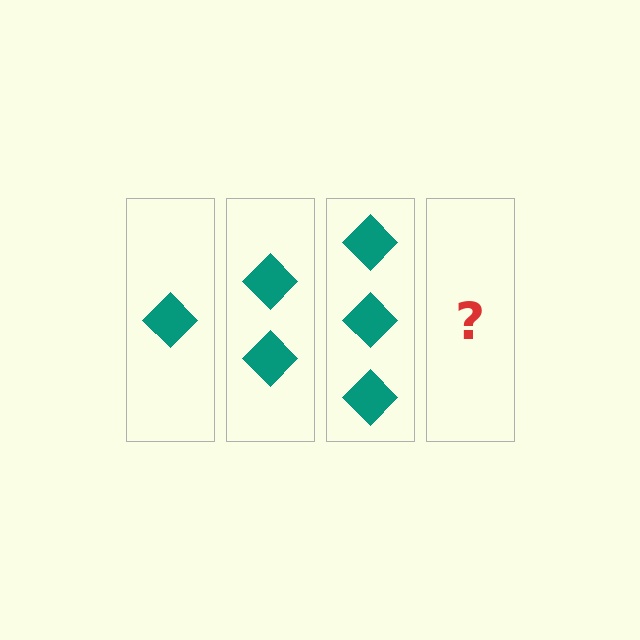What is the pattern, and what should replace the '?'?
The pattern is that each step adds one more diamond. The '?' should be 4 diamonds.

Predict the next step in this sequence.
The next step is 4 diamonds.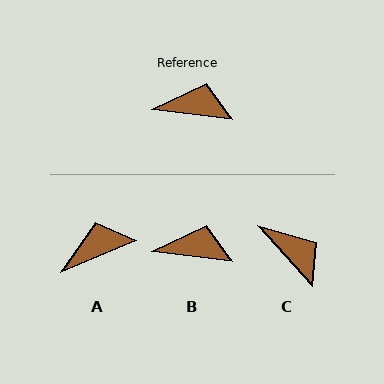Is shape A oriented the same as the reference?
No, it is off by about 30 degrees.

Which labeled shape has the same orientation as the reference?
B.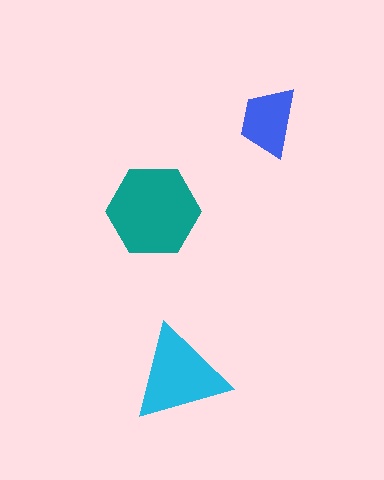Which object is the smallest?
The blue trapezoid.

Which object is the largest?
The teal hexagon.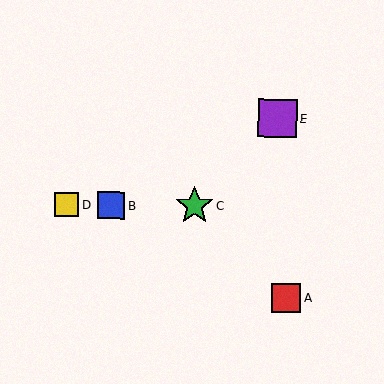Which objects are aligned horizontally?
Objects B, C, D are aligned horizontally.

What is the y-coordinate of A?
Object A is at y≈298.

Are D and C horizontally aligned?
Yes, both are at y≈205.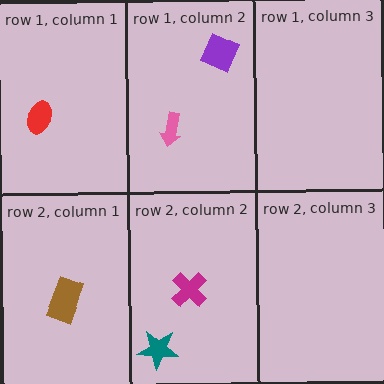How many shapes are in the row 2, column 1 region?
1.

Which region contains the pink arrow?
The row 1, column 2 region.